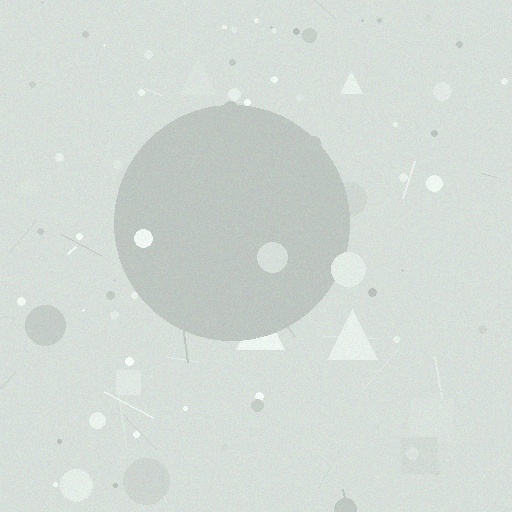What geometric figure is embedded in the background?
A circle is embedded in the background.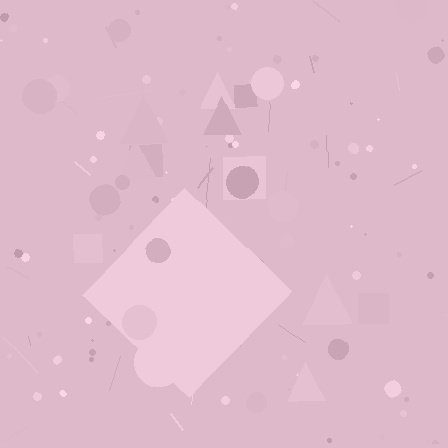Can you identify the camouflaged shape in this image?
The camouflaged shape is a diamond.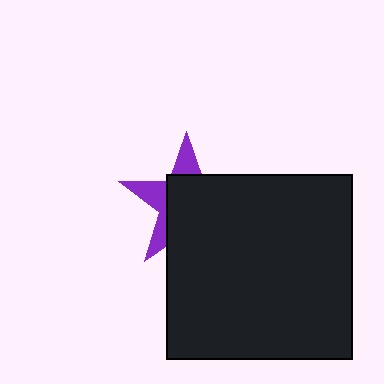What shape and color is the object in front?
The object in front is a black square.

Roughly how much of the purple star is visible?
A small part of it is visible (roughly 33%).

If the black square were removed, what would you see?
You would see the complete purple star.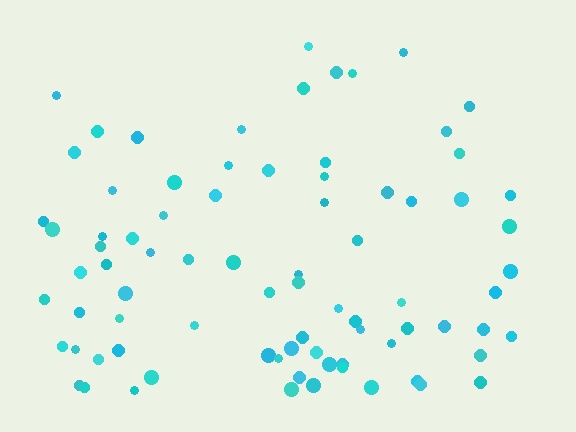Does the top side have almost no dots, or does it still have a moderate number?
Still a moderate number, just noticeably fewer than the bottom.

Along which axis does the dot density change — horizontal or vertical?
Vertical.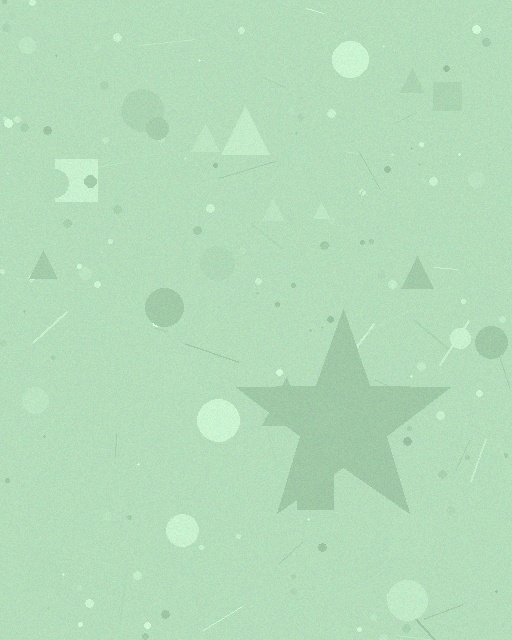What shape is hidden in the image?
A star is hidden in the image.